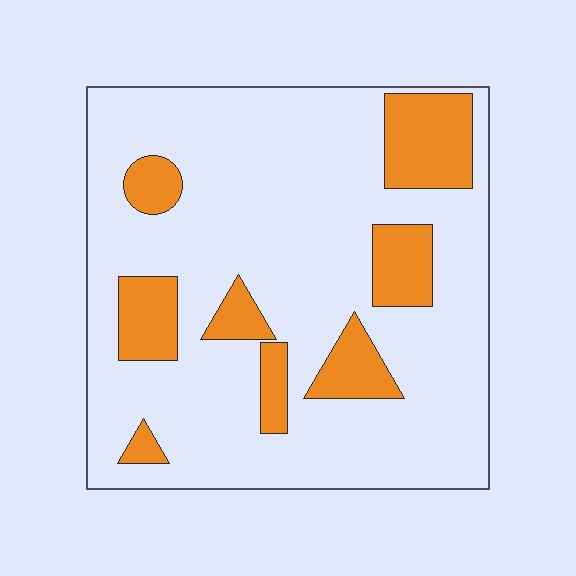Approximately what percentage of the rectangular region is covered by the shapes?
Approximately 20%.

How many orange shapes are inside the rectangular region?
8.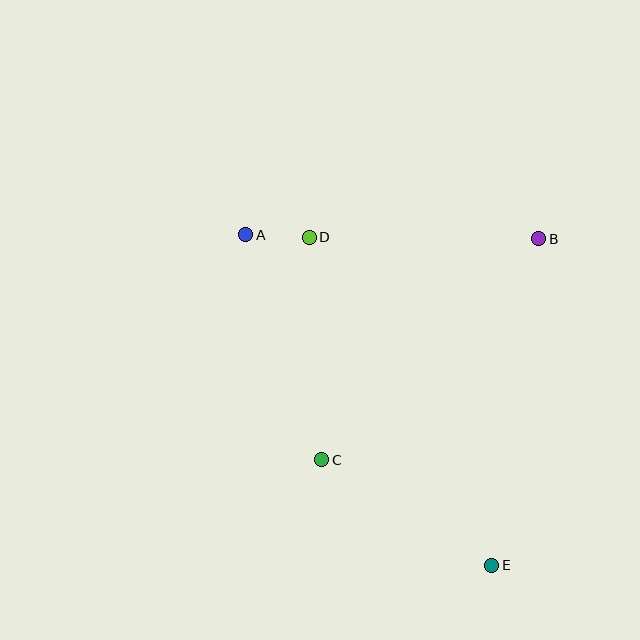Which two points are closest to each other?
Points A and D are closest to each other.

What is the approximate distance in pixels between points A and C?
The distance between A and C is approximately 238 pixels.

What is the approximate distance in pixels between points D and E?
The distance between D and E is approximately 375 pixels.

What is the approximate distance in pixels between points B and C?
The distance between B and C is approximately 309 pixels.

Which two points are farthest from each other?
Points A and E are farthest from each other.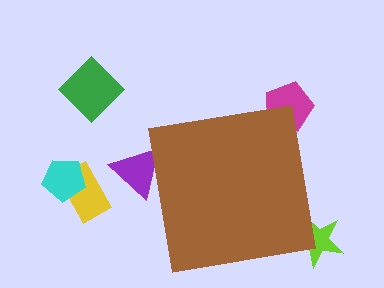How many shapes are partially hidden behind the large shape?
3 shapes are partially hidden.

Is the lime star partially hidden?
Yes, the lime star is partially hidden behind the brown square.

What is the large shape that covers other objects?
A brown square.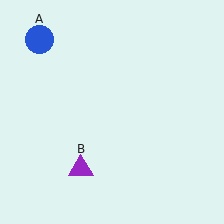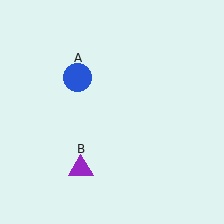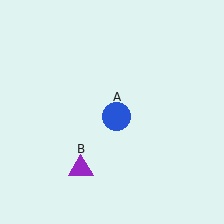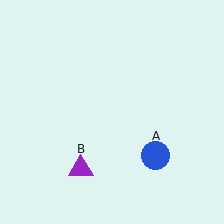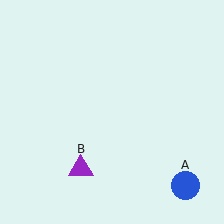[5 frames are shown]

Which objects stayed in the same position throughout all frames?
Purple triangle (object B) remained stationary.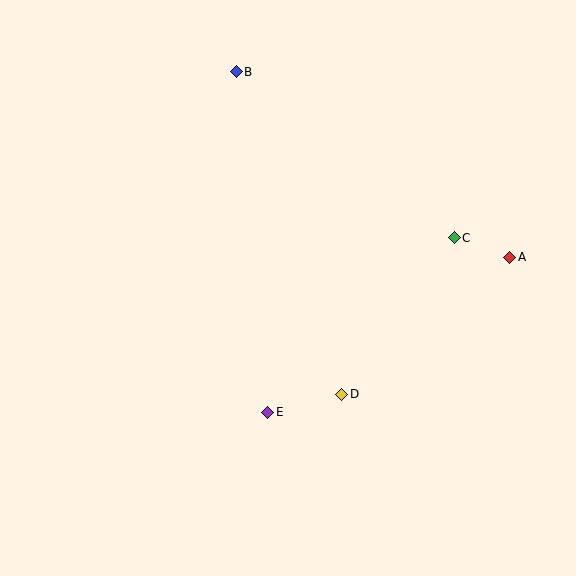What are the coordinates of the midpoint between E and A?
The midpoint between E and A is at (389, 335).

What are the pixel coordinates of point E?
Point E is at (268, 412).